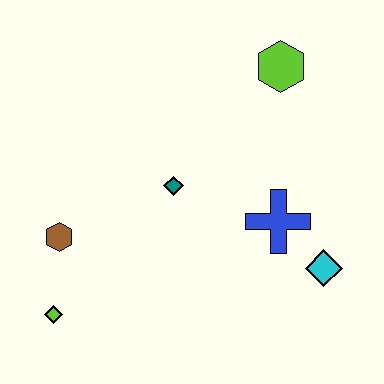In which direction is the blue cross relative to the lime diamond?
The blue cross is to the right of the lime diamond.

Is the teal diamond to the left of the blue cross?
Yes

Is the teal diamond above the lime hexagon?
No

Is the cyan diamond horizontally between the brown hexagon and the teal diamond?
No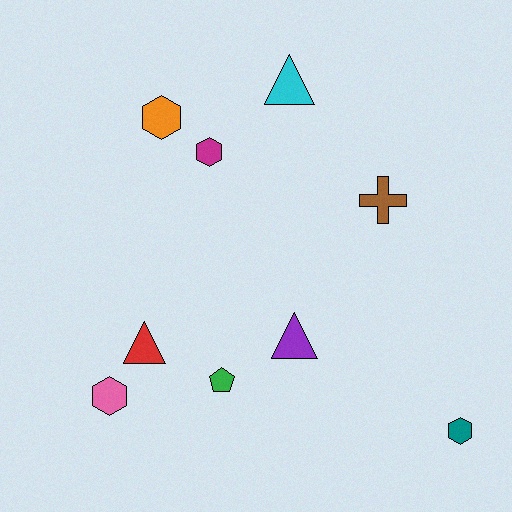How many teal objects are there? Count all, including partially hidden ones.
There is 1 teal object.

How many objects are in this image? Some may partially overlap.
There are 9 objects.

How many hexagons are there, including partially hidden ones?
There are 4 hexagons.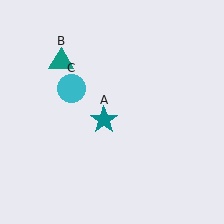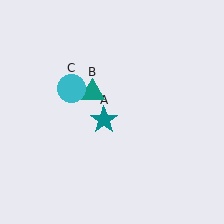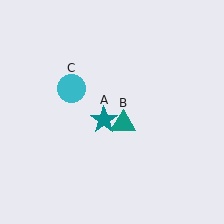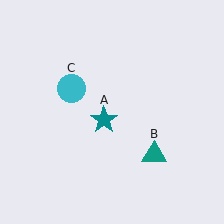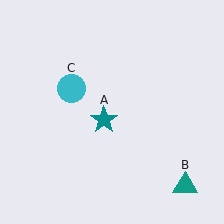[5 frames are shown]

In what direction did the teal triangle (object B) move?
The teal triangle (object B) moved down and to the right.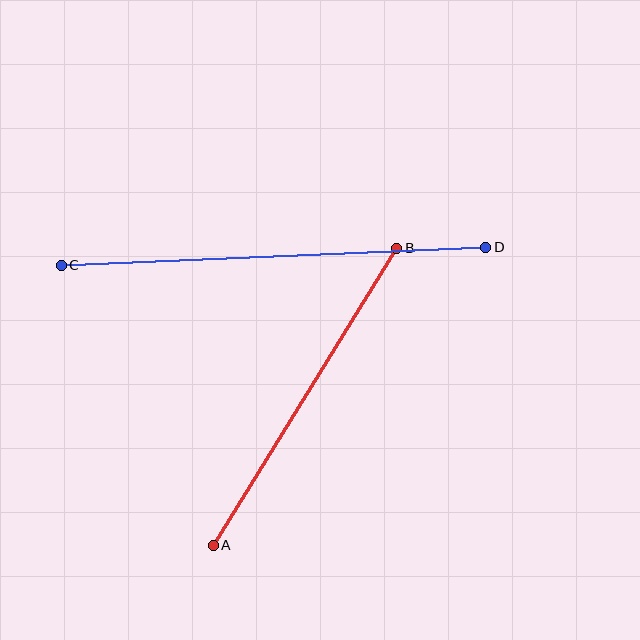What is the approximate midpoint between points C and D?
The midpoint is at approximately (274, 256) pixels.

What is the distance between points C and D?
The distance is approximately 425 pixels.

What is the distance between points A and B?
The distance is approximately 349 pixels.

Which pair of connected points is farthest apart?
Points C and D are farthest apart.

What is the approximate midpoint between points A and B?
The midpoint is at approximately (305, 397) pixels.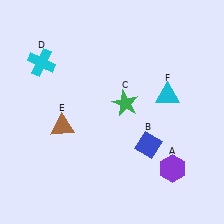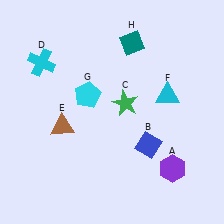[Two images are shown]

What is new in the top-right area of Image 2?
A teal diamond (H) was added in the top-right area of Image 2.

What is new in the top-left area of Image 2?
A cyan pentagon (G) was added in the top-left area of Image 2.